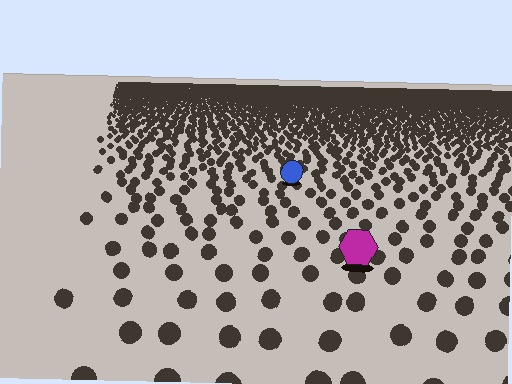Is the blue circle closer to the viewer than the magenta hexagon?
No. The magenta hexagon is closer — you can tell from the texture gradient: the ground texture is coarser near it.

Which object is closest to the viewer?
The magenta hexagon is closest. The texture marks near it are larger and more spread out.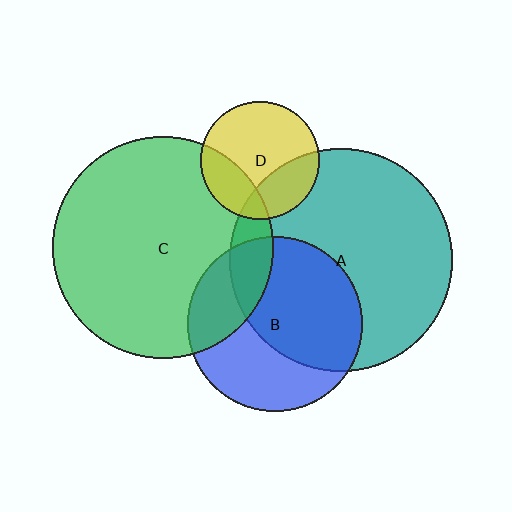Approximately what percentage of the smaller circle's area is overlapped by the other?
Approximately 55%.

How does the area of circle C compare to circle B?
Approximately 1.6 times.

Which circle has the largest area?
Circle A (teal).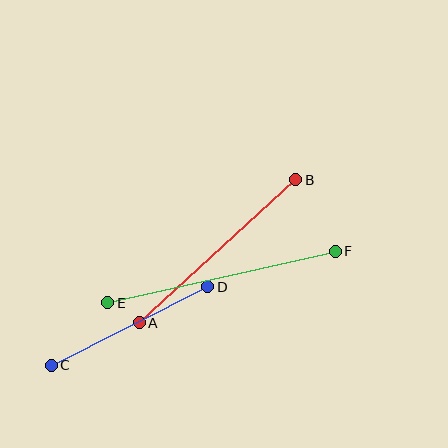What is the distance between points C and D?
The distance is approximately 175 pixels.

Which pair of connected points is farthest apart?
Points E and F are farthest apart.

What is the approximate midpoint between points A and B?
The midpoint is at approximately (218, 251) pixels.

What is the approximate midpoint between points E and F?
The midpoint is at approximately (222, 277) pixels.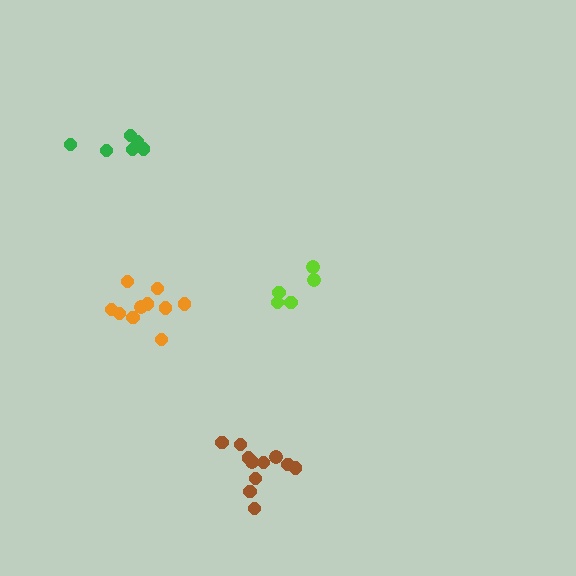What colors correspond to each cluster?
The clusters are colored: green, lime, brown, orange.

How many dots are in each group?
Group 1: 6 dots, Group 2: 5 dots, Group 3: 11 dots, Group 4: 10 dots (32 total).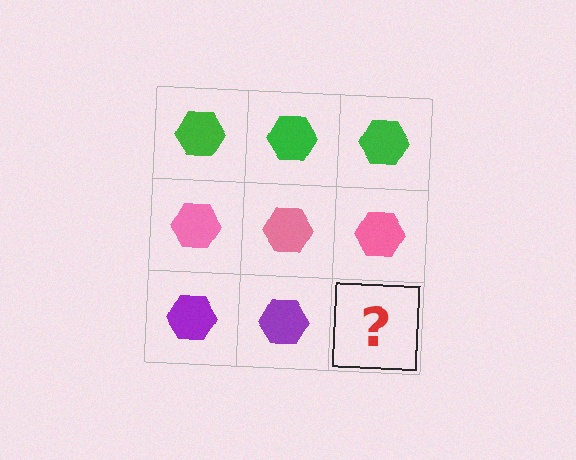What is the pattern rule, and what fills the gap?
The rule is that each row has a consistent color. The gap should be filled with a purple hexagon.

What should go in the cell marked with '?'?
The missing cell should contain a purple hexagon.